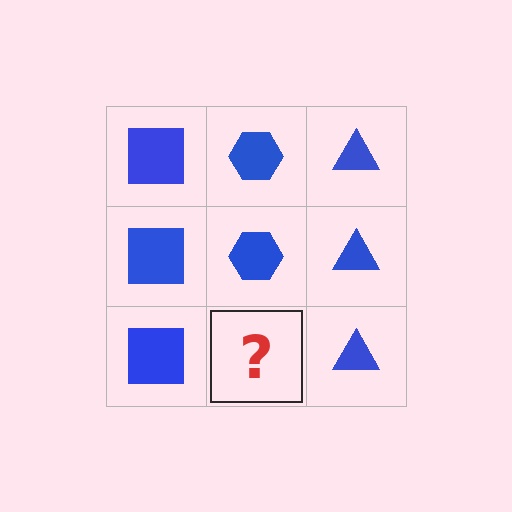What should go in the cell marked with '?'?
The missing cell should contain a blue hexagon.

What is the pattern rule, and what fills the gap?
The rule is that each column has a consistent shape. The gap should be filled with a blue hexagon.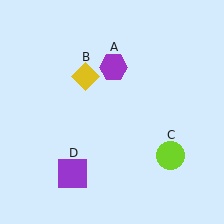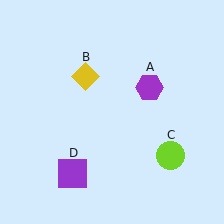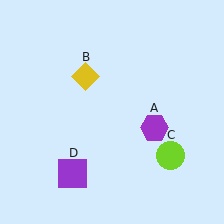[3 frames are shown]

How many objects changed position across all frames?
1 object changed position: purple hexagon (object A).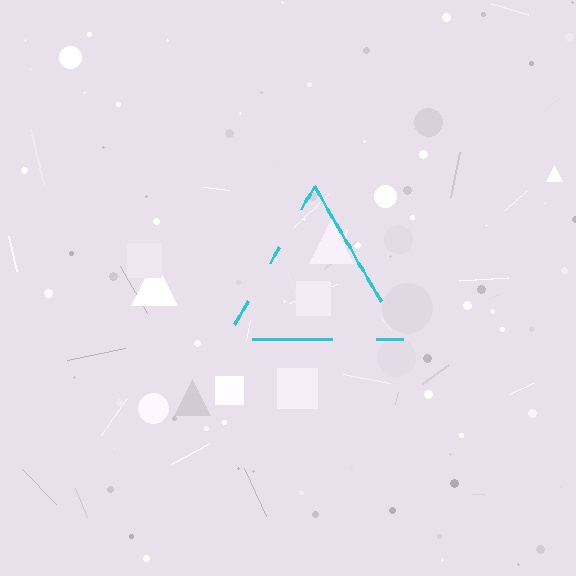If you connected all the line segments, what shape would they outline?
They would outline a triangle.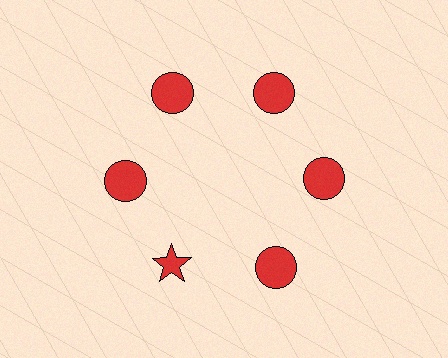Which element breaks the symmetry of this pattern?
The red star at roughly the 7 o'clock position breaks the symmetry. All other shapes are red circles.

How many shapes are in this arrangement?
There are 6 shapes arranged in a ring pattern.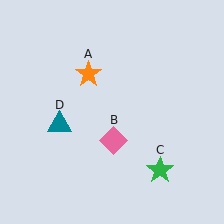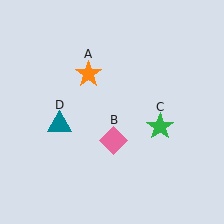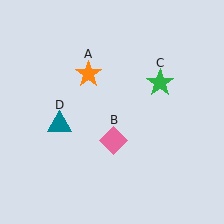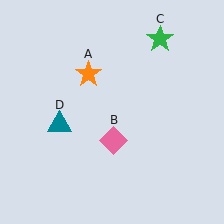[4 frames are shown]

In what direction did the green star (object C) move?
The green star (object C) moved up.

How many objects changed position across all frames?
1 object changed position: green star (object C).